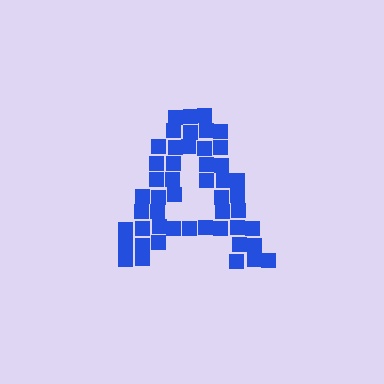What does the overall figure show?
The overall figure shows the letter A.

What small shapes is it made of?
It is made of small squares.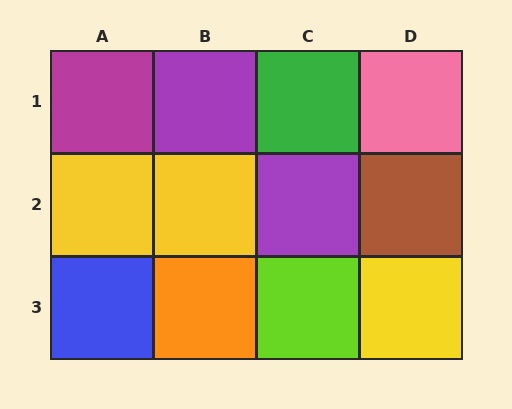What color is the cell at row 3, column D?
Yellow.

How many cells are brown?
1 cell is brown.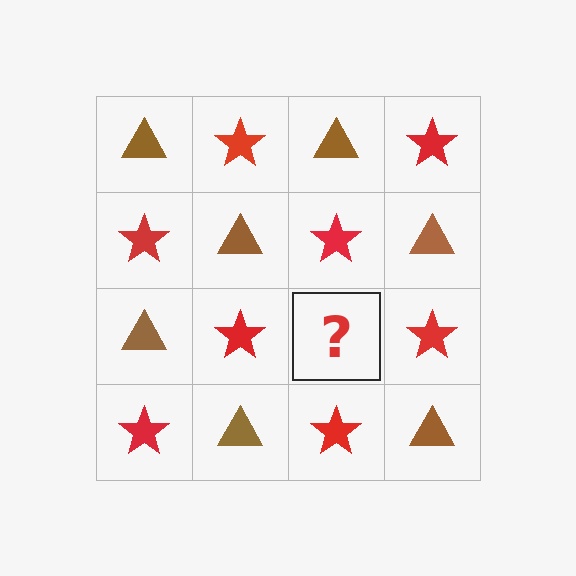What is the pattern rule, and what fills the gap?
The rule is that it alternates brown triangle and red star in a checkerboard pattern. The gap should be filled with a brown triangle.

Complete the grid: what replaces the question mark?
The question mark should be replaced with a brown triangle.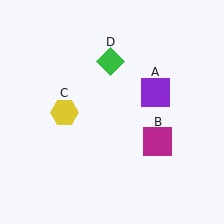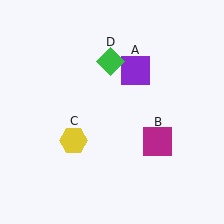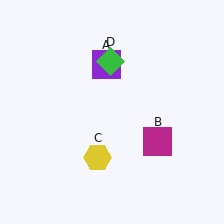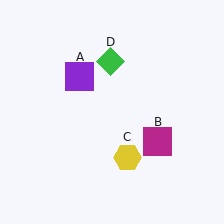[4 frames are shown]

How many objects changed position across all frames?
2 objects changed position: purple square (object A), yellow hexagon (object C).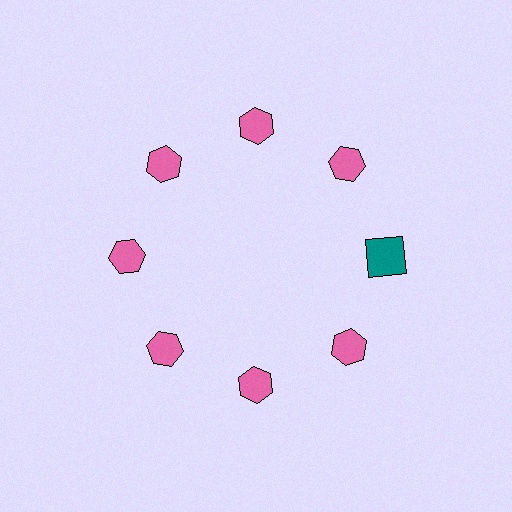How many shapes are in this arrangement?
There are 8 shapes arranged in a ring pattern.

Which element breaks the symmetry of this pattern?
The teal square at roughly the 3 o'clock position breaks the symmetry. All other shapes are pink hexagons.